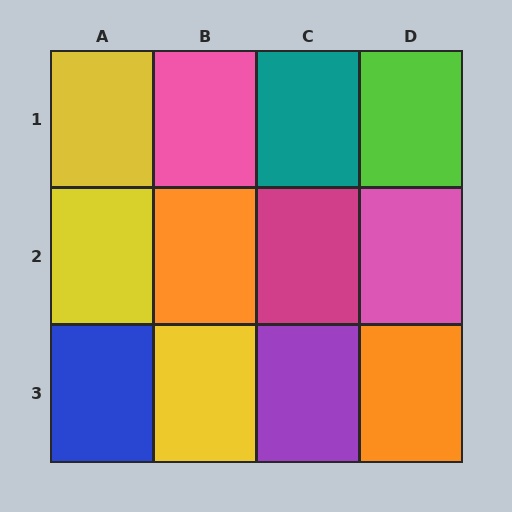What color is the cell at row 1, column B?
Pink.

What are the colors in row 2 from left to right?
Yellow, orange, magenta, pink.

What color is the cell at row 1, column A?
Yellow.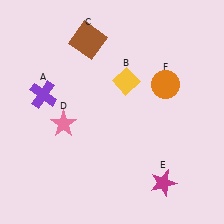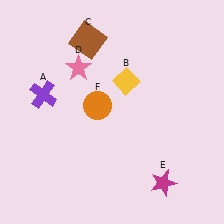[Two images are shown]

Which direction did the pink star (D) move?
The pink star (D) moved up.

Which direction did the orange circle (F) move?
The orange circle (F) moved left.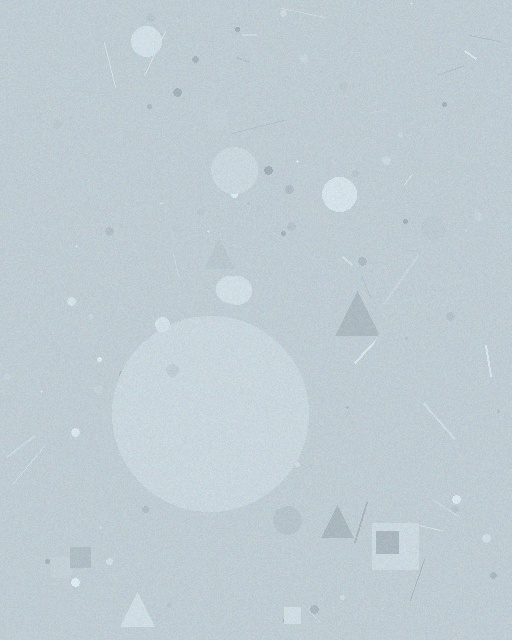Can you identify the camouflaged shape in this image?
The camouflaged shape is a circle.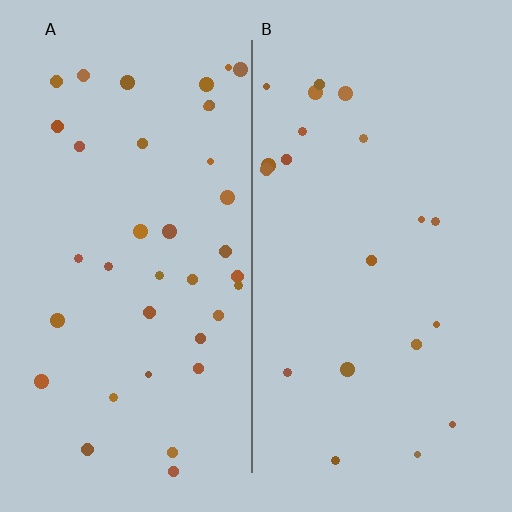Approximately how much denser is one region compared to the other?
Approximately 1.8× — region A over region B.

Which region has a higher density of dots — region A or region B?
A (the left).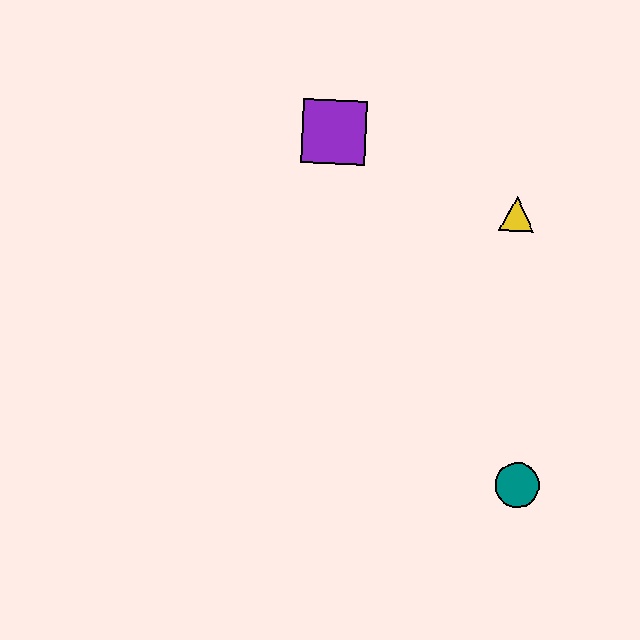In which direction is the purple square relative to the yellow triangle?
The purple square is to the left of the yellow triangle.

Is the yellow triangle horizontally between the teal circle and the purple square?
Yes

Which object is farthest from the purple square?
The teal circle is farthest from the purple square.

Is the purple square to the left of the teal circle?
Yes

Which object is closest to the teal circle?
The yellow triangle is closest to the teal circle.